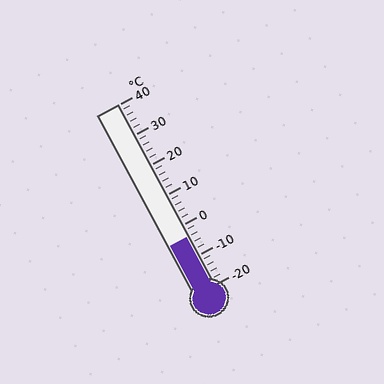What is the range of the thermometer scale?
The thermometer scale ranges from -20°C to 40°C.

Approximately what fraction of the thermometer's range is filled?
The thermometer is filled to approximately 25% of its range.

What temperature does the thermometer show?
The thermometer shows approximately -4°C.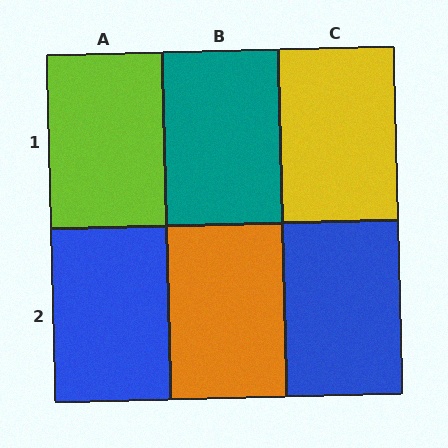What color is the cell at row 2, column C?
Blue.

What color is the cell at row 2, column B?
Orange.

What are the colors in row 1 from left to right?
Lime, teal, yellow.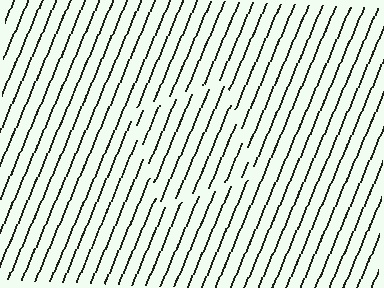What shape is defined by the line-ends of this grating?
An illusory square. The interior of the shape contains the same grating, shifted by half a period — the contour is defined by the phase discontinuity where line-ends from the inner and outer gratings abut.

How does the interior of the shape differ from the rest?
The interior of the shape contains the same grating, shifted by half a period — the contour is defined by the phase discontinuity where line-ends from the inner and outer gratings abut.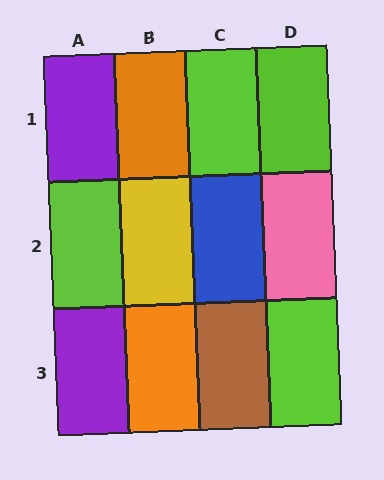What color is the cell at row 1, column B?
Orange.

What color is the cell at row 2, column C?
Blue.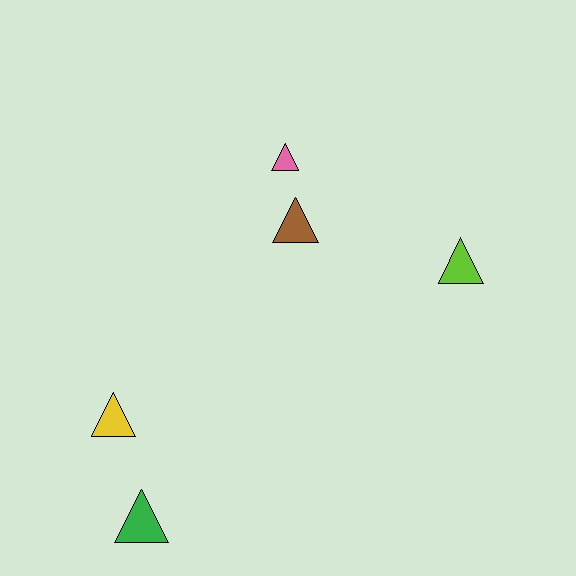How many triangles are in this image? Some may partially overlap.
There are 5 triangles.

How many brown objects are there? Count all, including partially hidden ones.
There is 1 brown object.